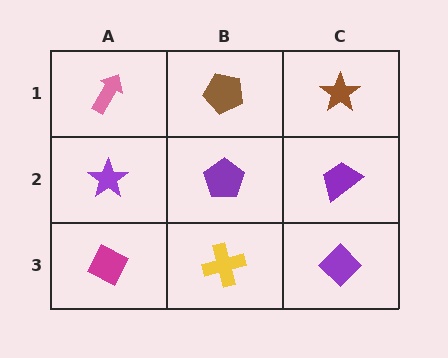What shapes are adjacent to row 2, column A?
A pink arrow (row 1, column A), a magenta diamond (row 3, column A), a purple pentagon (row 2, column B).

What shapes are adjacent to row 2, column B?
A brown pentagon (row 1, column B), a yellow cross (row 3, column B), a purple star (row 2, column A), a purple trapezoid (row 2, column C).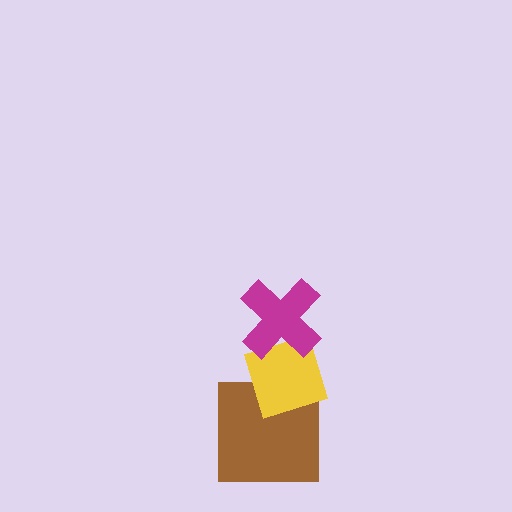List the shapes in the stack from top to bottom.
From top to bottom: the magenta cross, the yellow diamond, the brown square.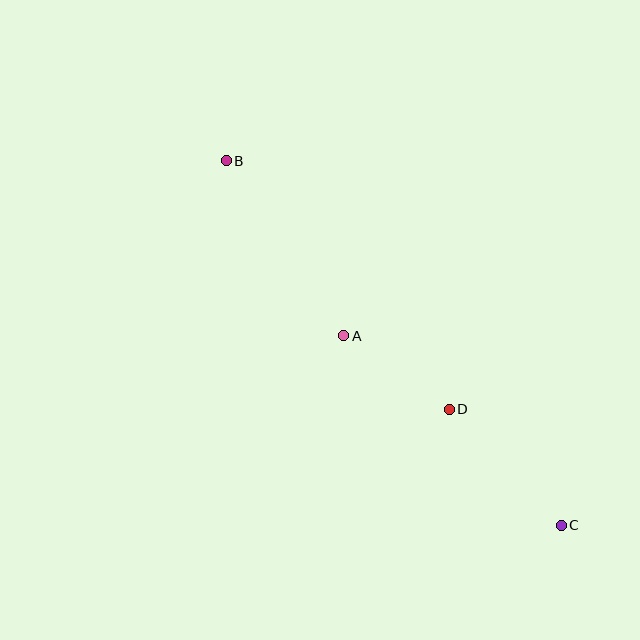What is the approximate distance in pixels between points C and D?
The distance between C and D is approximately 161 pixels.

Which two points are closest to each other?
Points A and D are closest to each other.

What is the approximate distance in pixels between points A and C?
The distance between A and C is approximately 288 pixels.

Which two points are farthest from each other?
Points B and C are farthest from each other.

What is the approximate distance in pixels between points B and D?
The distance between B and D is approximately 334 pixels.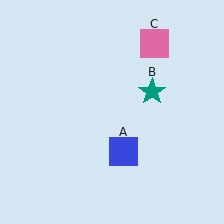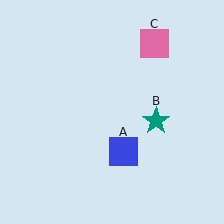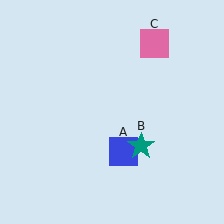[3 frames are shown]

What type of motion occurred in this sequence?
The teal star (object B) rotated clockwise around the center of the scene.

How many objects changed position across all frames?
1 object changed position: teal star (object B).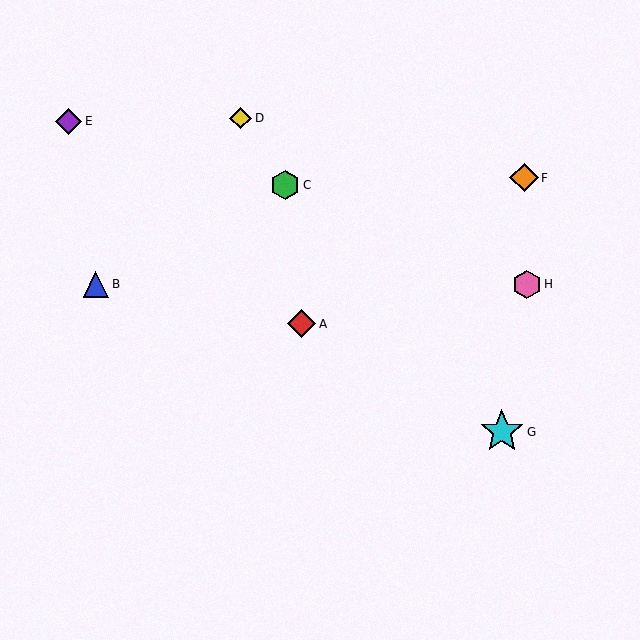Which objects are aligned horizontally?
Objects B, H are aligned horizontally.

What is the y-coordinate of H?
Object H is at y≈284.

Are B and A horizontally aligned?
No, B is at y≈284 and A is at y≈324.